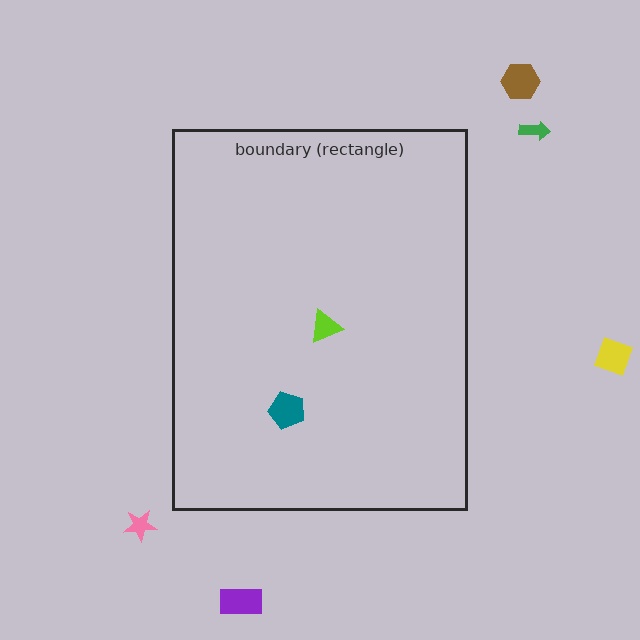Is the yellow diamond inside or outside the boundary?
Outside.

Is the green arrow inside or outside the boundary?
Outside.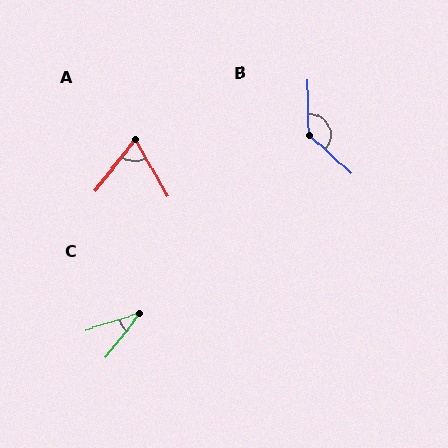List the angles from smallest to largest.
C (35°), A (68°), B (134°).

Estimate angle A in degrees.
Approximately 68 degrees.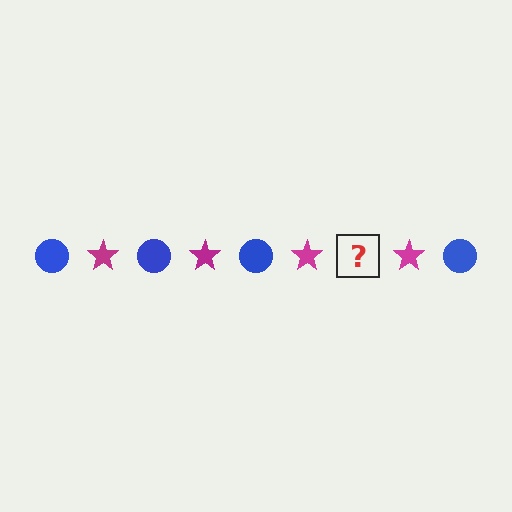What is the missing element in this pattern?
The missing element is a blue circle.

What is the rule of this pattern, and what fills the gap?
The rule is that the pattern alternates between blue circle and magenta star. The gap should be filled with a blue circle.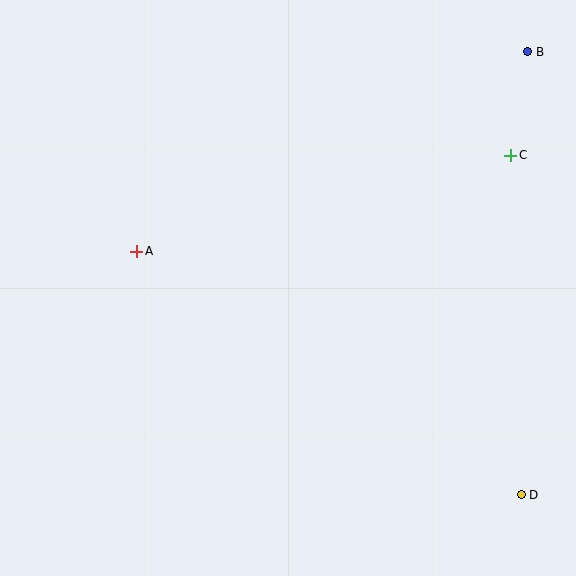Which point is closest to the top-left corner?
Point A is closest to the top-left corner.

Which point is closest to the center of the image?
Point A at (137, 251) is closest to the center.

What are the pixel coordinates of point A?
Point A is at (137, 251).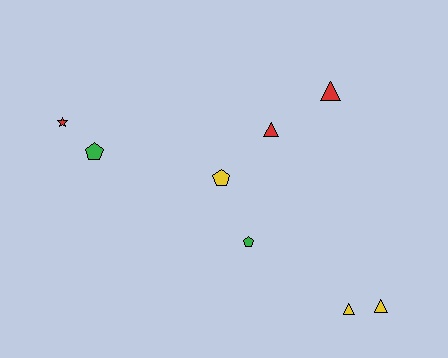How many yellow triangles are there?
There are 2 yellow triangles.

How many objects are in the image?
There are 8 objects.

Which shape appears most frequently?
Triangle, with 4 objects.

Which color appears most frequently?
Red, with 3 objects.